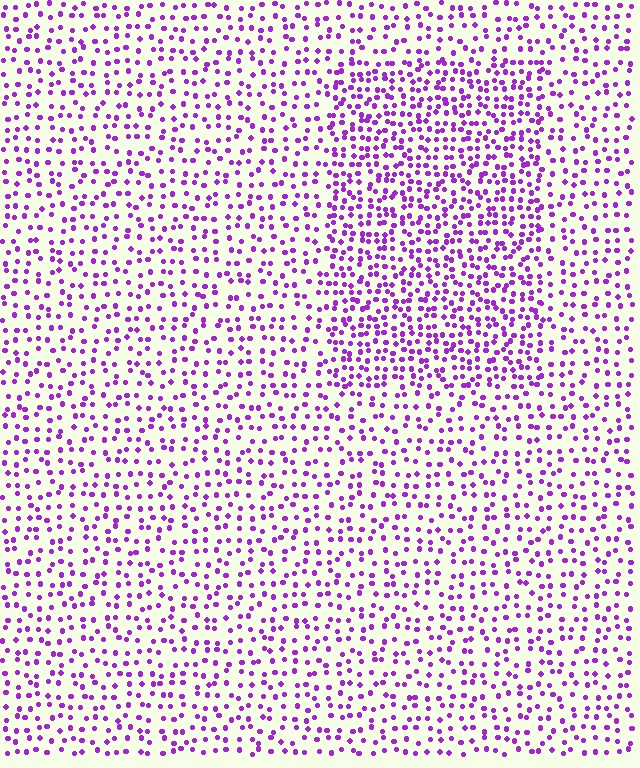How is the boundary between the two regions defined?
The boundary is defined by a change in element density (approximately 1.7x ratio). All elements are the same color, size, and shape.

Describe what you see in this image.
The image contains small purple elements arranged at two different densities. A rectangle-shaped region is visible where the elements are more densely packed than the surrounding area.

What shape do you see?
I see a rectangle.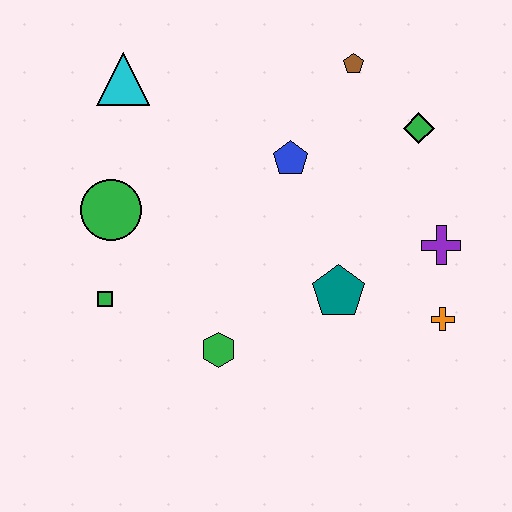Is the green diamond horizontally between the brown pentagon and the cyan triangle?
No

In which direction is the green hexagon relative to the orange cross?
The green hexagon is to the left of the orange cross.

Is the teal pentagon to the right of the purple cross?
No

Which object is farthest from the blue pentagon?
The green square is farthest from the blue pentagon.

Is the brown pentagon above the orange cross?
Yes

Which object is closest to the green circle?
The green square is closest to the green circle.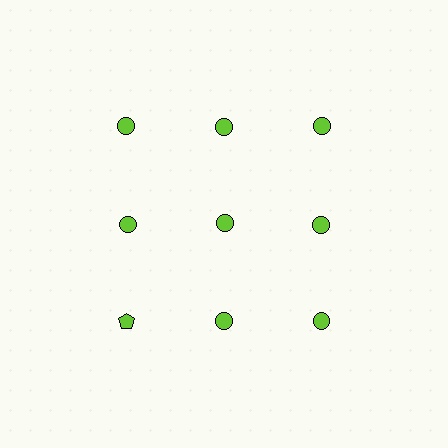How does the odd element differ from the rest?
It has a different shape: pentagon instead of circle.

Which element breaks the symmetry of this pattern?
The lime pentagon in the third row, leftmost column breaks the symmetry. All other shapes are lime circles.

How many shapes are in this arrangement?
There are 9 shapes arranged in a grid pattern.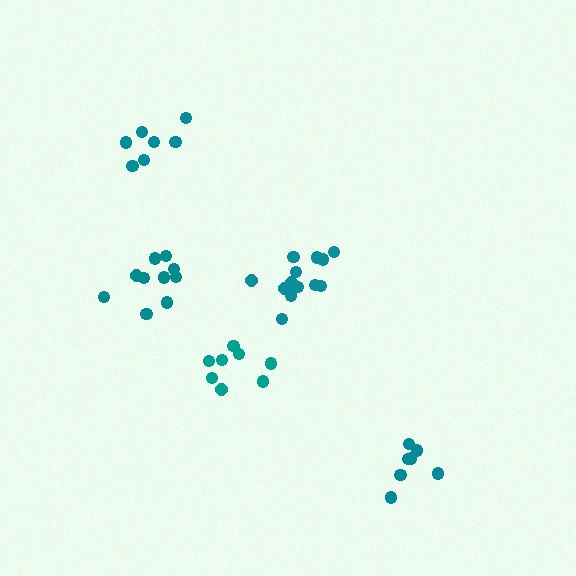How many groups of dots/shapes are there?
There are 5 groups.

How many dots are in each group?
Group 1: 13 dots, Group 2: 8 dots, Group 3: 7 dots, Group 4: 7 dots, Group 5: 11 dots (46 total).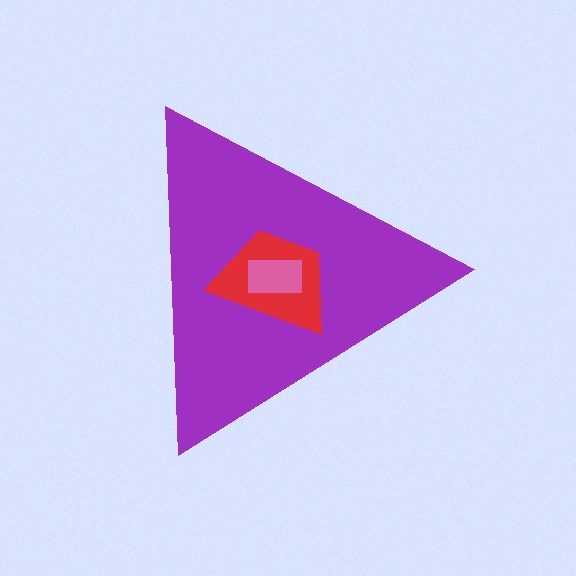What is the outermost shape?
The purple triangle.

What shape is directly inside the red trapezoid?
The pink rectangle.